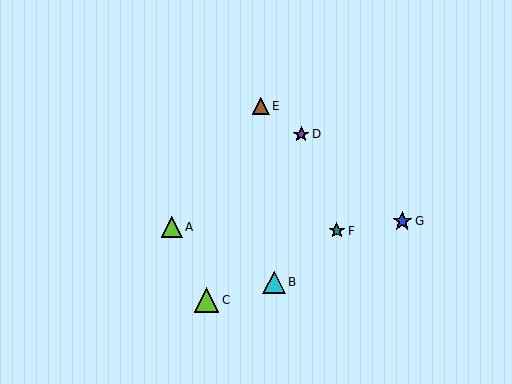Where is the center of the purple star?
The center of the purple star is at (301, 134).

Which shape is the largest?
The lime triangle (labeled C) is the largest.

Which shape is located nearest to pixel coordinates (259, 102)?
The brown triangle (labeled E) at (261, 106) is nearest to that location.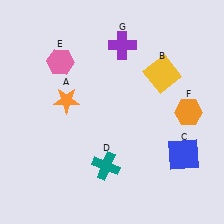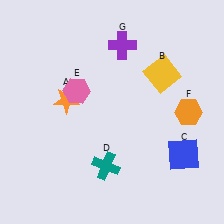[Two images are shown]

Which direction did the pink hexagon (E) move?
The pink hexagon (E) moved down.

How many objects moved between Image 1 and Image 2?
1 object moved between the two images.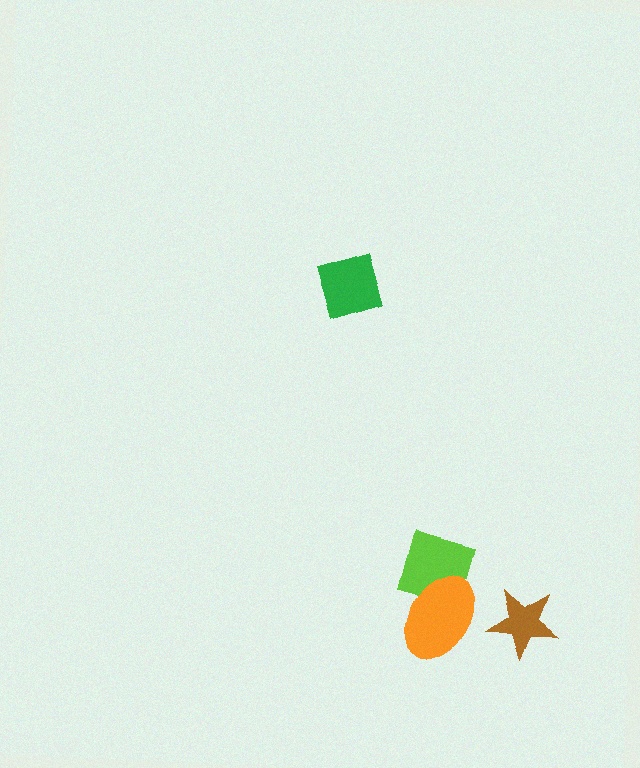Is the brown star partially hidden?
No, no other shape covers it.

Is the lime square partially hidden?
Yes, it is partially covered by another shape.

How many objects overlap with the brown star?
0 objects overlap with the brown star.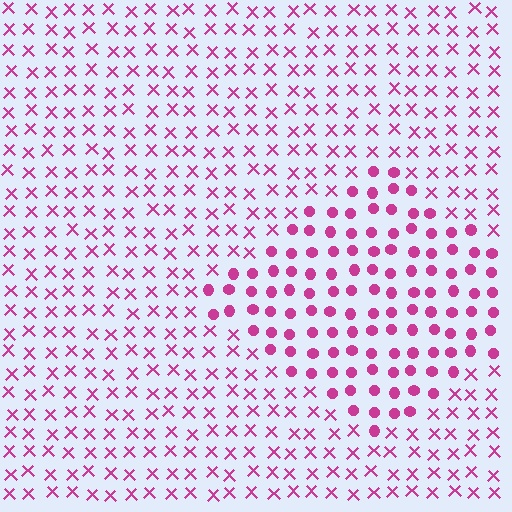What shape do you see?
I see a diamond.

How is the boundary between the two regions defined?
The boundary is defined by a change in element shape: circles inside vs. X marks outside. All elements share the same color and spacing.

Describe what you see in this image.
The image is filled with small magenta elements arranged in a uniform grid. A diamond-shaped region contains circles, while the surrounding area contains X marks. The boundary is defined purely by the change in element shape.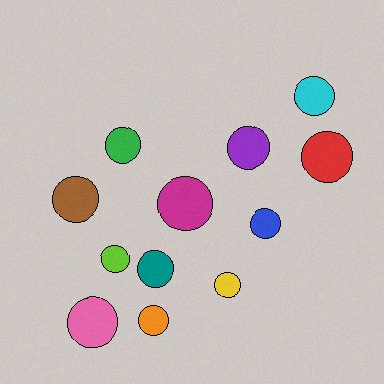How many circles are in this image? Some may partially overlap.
There are 12 circles.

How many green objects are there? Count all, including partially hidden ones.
There is 1 green object.